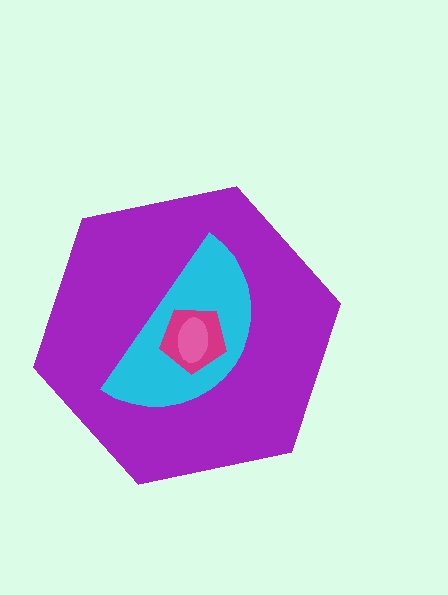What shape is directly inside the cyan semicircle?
The magenta pentagon.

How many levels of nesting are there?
4.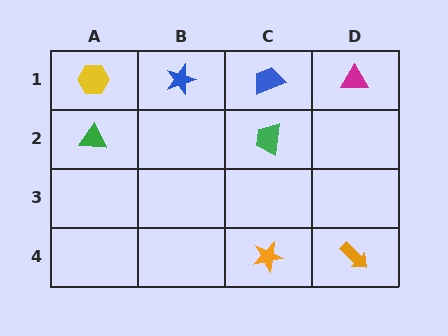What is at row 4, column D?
An orange arrow.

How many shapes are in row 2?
2 shapes.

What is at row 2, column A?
A green triangle.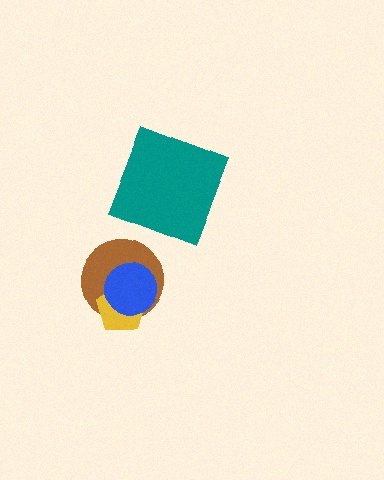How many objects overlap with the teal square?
0 objects overlap with the teal square.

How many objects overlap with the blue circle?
2 objects overlap with the blue circle.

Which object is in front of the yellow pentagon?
The blue circle is in front of the yellow pentagon.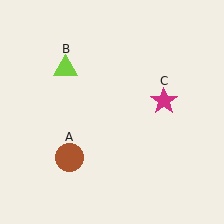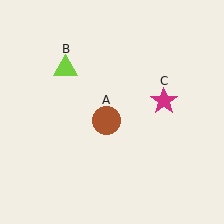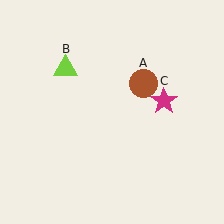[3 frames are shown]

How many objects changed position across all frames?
1 object changed position: brown circle (object A).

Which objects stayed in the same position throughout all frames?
Lime triangle (object B) and magenta star (object C) remained stationary.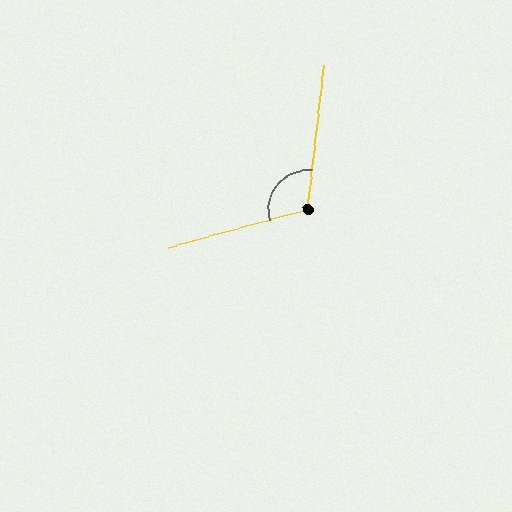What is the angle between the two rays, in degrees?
Approximately 112 degrees.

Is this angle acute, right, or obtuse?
It is obtuse.